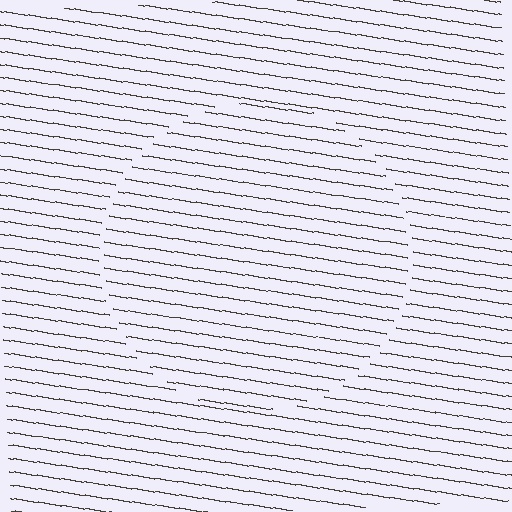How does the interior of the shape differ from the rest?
The interior of the shape contains the same grating, shifted by half a period — the contour is defined by the phase discontinuity where line-ends from the inner and outer gratings abut.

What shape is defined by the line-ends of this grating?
An illusory circle. The interior of the shape contains the same grating, shifted by half a period — the contour is defined by the phase discontinuity where line-ends from the inner and outer gratings abut.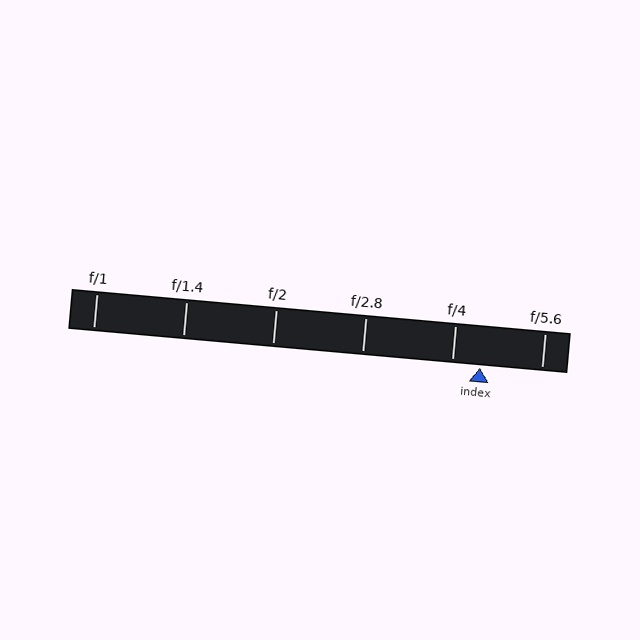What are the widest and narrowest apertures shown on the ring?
The widest aperture shown is f/1 and the narrowest is f/5.6.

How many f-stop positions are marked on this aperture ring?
There are 6 f-stop positions marked.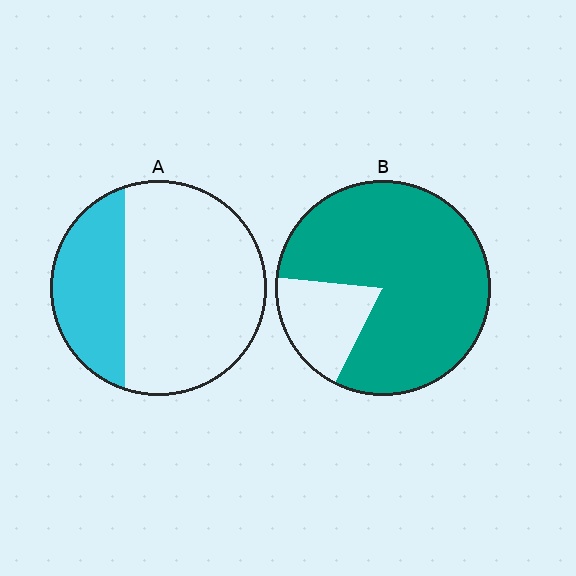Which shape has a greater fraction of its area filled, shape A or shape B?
Shape B.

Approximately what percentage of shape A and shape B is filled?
A is approximately 30% and B is approximately 80%.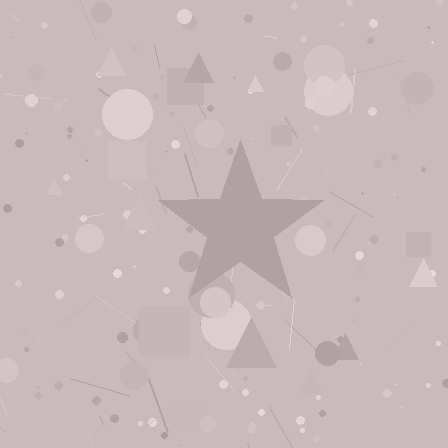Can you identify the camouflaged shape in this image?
The camouflaged shape is a star.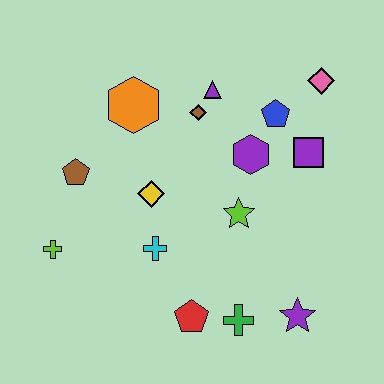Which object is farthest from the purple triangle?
The purple star is farthest from the purple triangle.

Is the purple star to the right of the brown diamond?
Yes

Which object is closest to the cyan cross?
The yellow diamond is closest to the cyan cross.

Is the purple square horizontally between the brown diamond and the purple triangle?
No